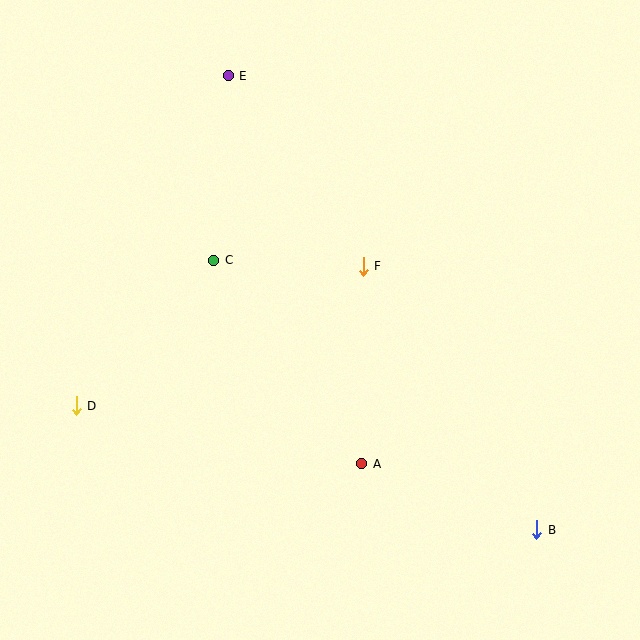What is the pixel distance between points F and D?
The distance between F and D is 319 pixels.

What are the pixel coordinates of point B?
Point B is at (537, 530).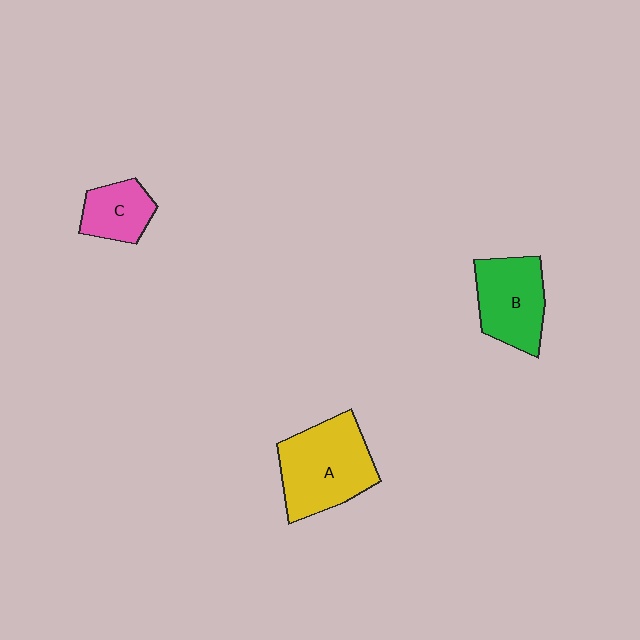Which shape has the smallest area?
Shape C (pink).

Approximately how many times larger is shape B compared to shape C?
Approximately 1.6 times.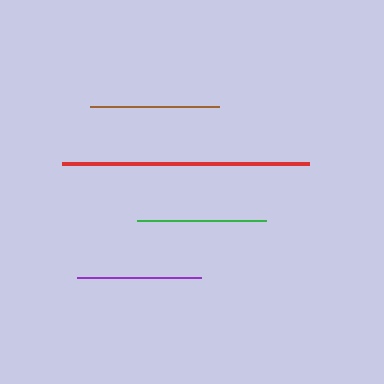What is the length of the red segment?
The red segment is approximately 247 pixels long.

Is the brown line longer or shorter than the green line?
The green line is longer than the brown line.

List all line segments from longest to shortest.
From longest to shortest: red, green, brown, purple.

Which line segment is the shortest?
The purple line is the shortest at approximately 124 pixels.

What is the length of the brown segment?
The brown segment is approximately 128 pixels long.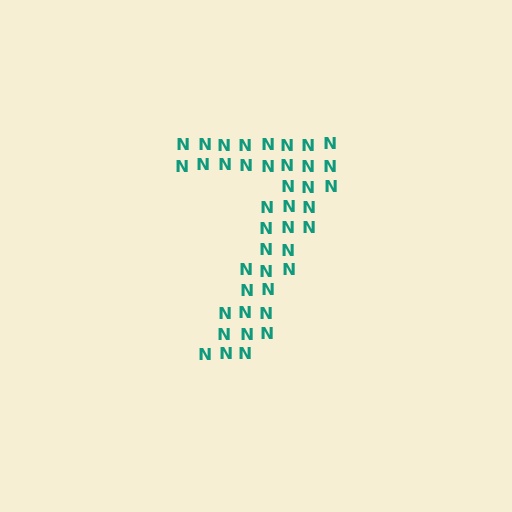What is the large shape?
The large shape is the digit 7.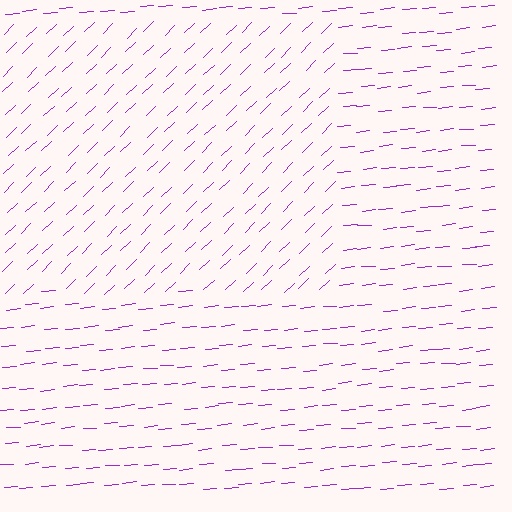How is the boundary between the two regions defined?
The boundary is defined purely by a change in line orientation (approximately 39 degrees difference). All lines are the same color and thickness.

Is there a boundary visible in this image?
Yes, there is a texture boundary formed by a change in line orientation.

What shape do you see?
I see a rectangle.